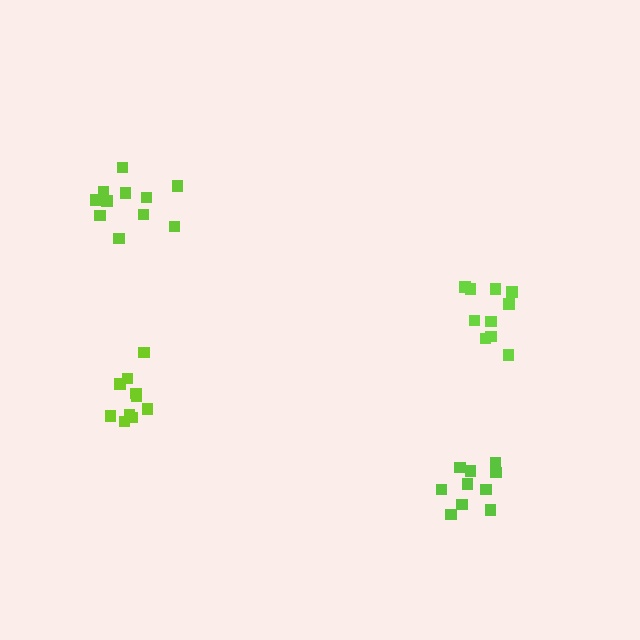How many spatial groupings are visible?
There are 4 spatial groupings.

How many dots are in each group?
Group 1: 10 dots, Group 2: 10 dots, Group 3: 11 dots, Group 4: 10 dots (41 total).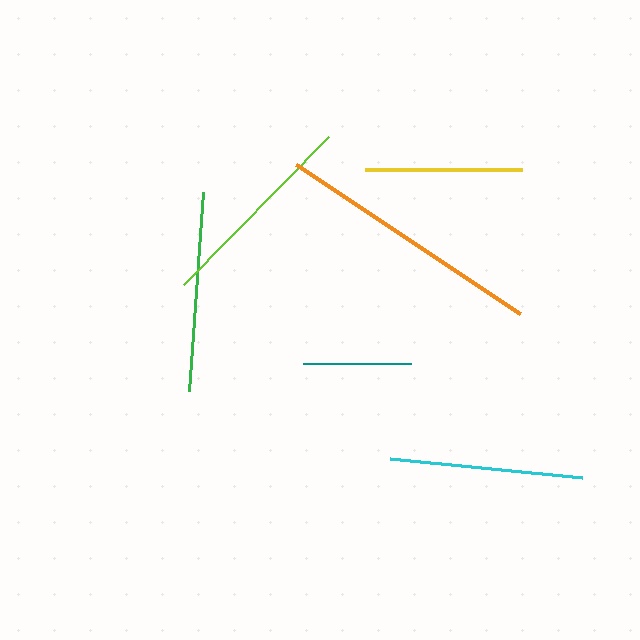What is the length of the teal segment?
The teal segment is approximately 107 pixels long.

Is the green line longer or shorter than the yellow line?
The green line is longer than the yellow line.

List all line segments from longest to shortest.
From longest to shortest: orange, lime, green, cyan, yellow, teal.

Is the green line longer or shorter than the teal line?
The green line is longer than the teal line.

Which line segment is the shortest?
The teal line is the shortest at approximately 107 pixels.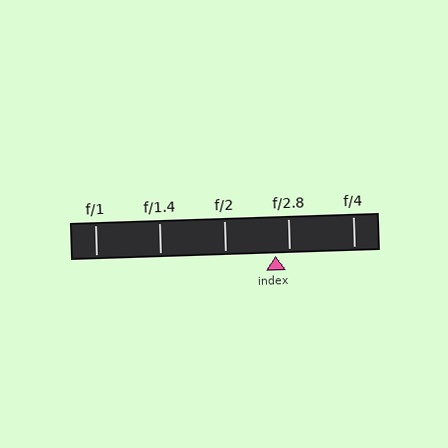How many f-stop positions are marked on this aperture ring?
There are 5 f-stop positions marked.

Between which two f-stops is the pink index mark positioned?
The index mark is between f/2 and f/2.8.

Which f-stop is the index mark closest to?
The index mark is closest to f/2.8.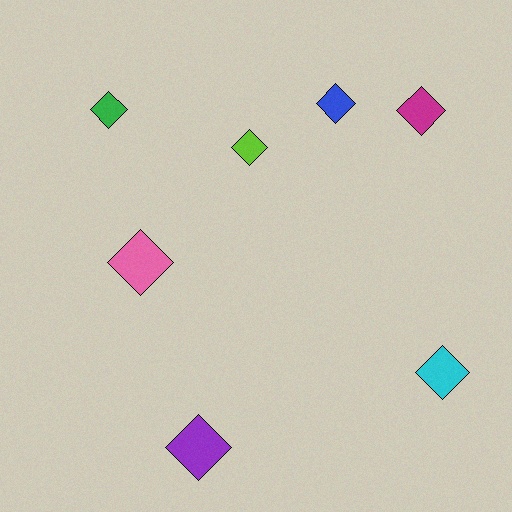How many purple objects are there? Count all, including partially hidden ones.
There is 1 purple object.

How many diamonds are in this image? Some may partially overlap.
There are 7 diamonds.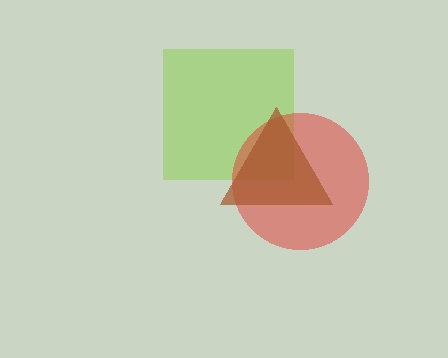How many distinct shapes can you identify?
There are 3 distinct shapes: a lime square, a red circle, a brown triangle.